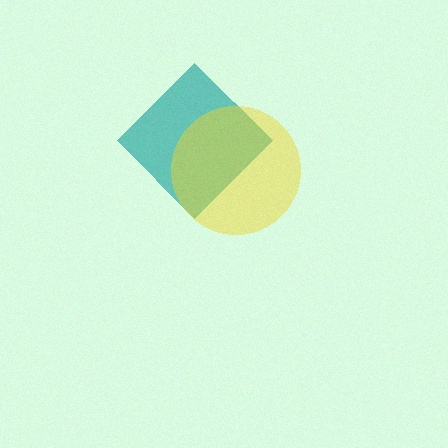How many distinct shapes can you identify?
There are 2 distinct shapes: a teal diamond, a yellow circle.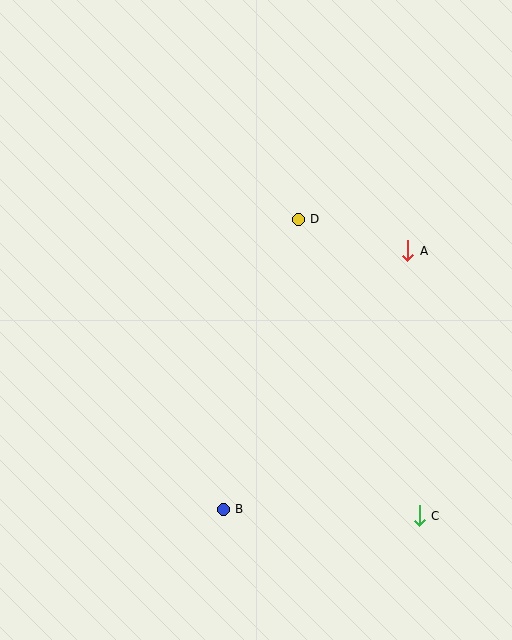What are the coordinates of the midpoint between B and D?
The midpoint between B and D is at (261, 364).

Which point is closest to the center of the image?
Point D at (298, 219) is closest to the center.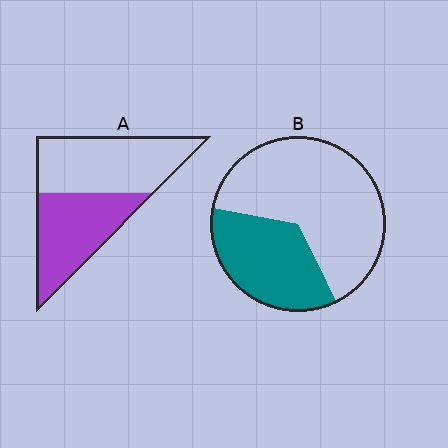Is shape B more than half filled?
No.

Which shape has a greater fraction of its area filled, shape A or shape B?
Shape A.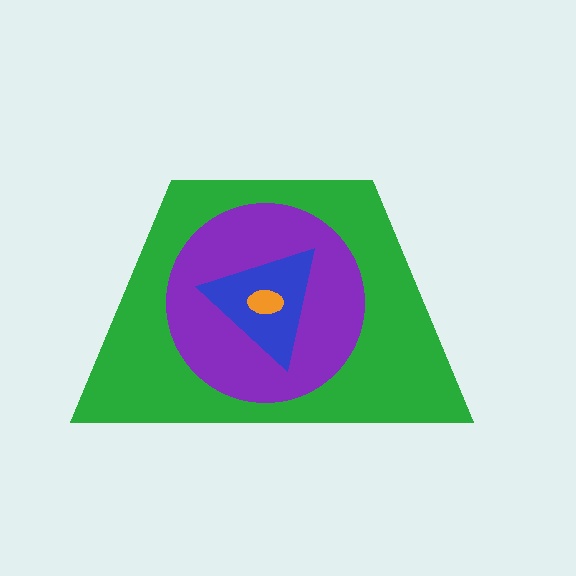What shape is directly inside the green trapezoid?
The purple circle.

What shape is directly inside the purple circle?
The blue triangle.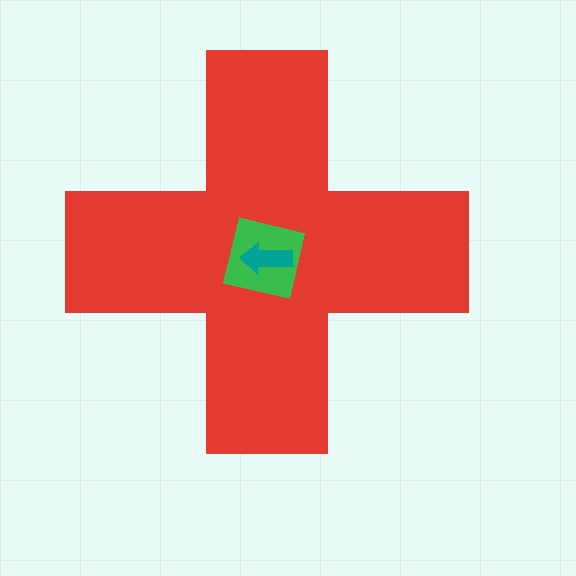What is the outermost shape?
The red cross.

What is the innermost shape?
The teal arrow.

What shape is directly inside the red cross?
The green square.